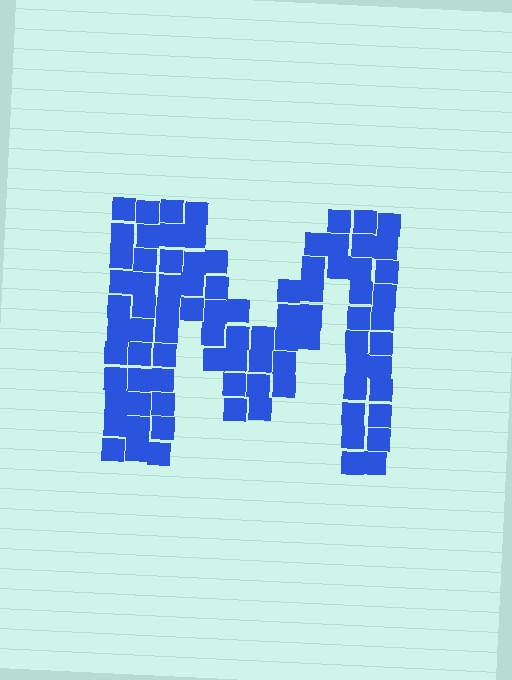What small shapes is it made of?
It is made of small squares.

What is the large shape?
The large shape is the letter M.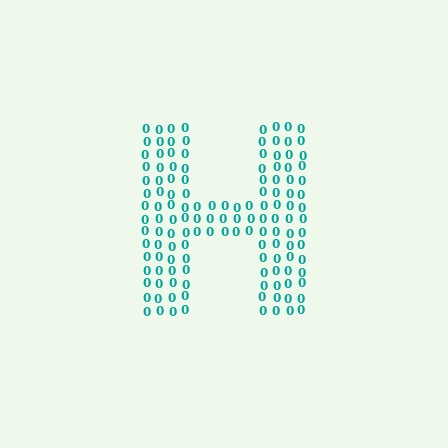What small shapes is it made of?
It is made of small digit 0's.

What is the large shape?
The large shape is the letter H.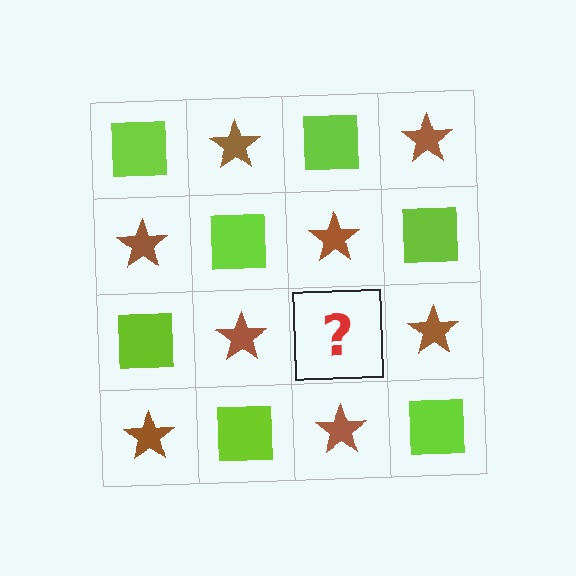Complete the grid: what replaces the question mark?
The question mark should be replaced with a lime square.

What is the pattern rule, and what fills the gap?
The rule is that it alternates lime square and brown star in a checkerboard pattern. The gap should be filled with a lime square.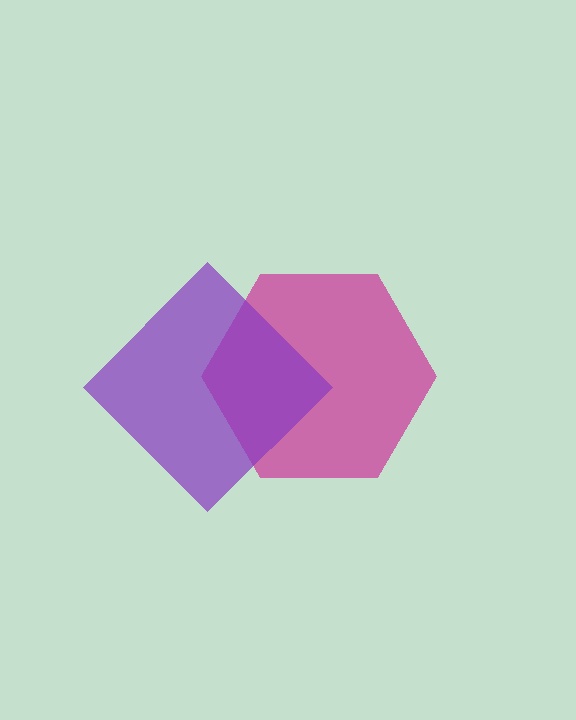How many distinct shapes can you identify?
There are 2 distinct shapes: a magenta hexagon, a purple diamond.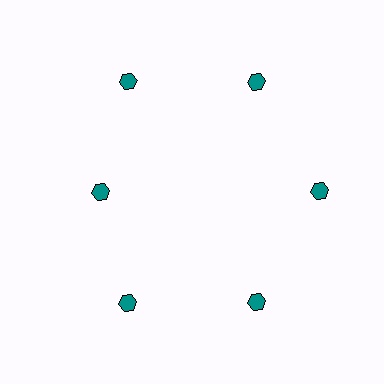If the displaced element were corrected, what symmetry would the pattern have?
It would have 6-fold rotational symmetry — the pattern would map onto itself every 60 degrees.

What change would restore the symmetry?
The symmetry would be restored by moving it outward, back onto the ring so that all 6 hexagons sit at equal angles and equal distance from the center.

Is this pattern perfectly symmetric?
No. The 6 teal hexagons are arranged in a ring, but one element near the 9 o'clock position is pulled inward toward the center, breaking the 6-fold rotational symmetry.